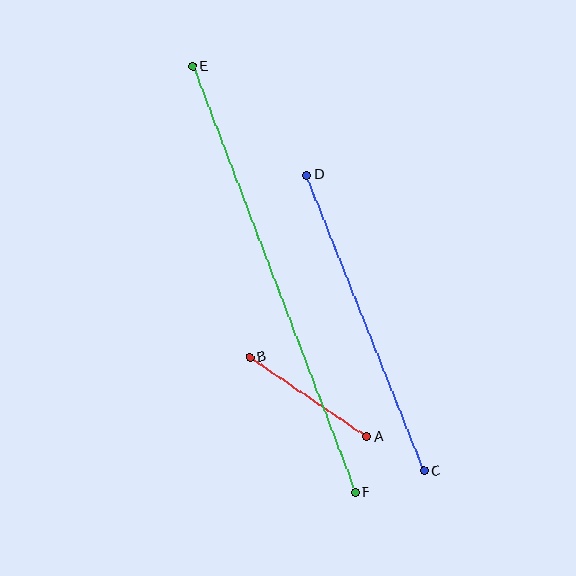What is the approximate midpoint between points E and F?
The midpoint is at approximately (274, 280) pixels.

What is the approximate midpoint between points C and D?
The midpoint is at approximately (365, 323) pixels.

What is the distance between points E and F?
The distance is approximately 456 pixels.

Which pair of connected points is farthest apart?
Points E and F are farthest apart.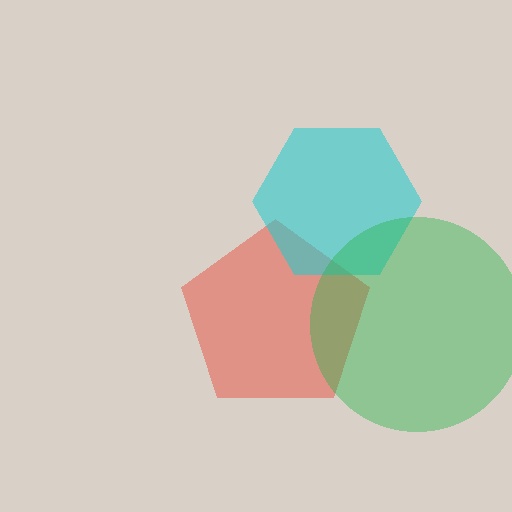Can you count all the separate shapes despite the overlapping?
Yes, there are 3 separate shapes.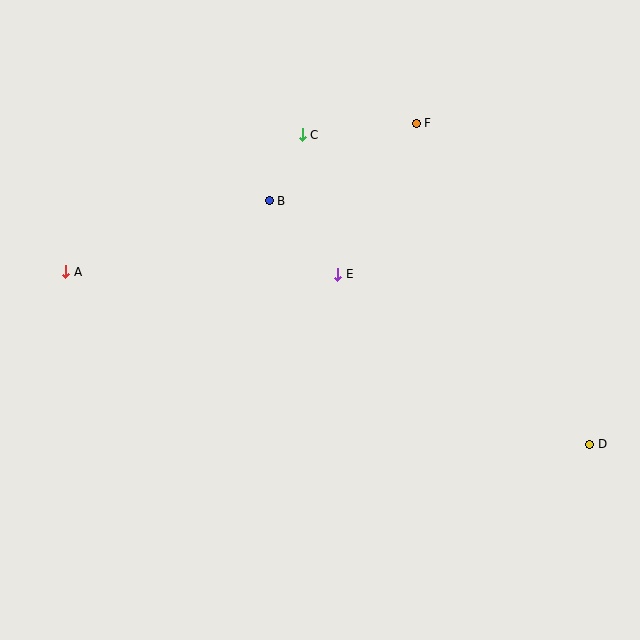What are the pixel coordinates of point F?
Point F is at (416, 123).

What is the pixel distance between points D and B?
The distance between D and B is 403 pixels.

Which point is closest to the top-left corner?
Point A is closest to the top-left corner.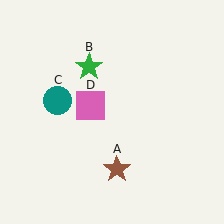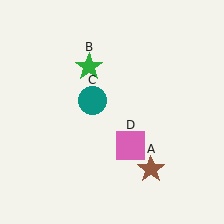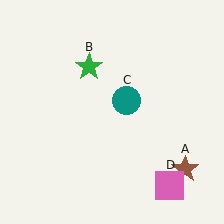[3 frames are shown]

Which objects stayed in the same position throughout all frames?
Green star (object B) remained stationary.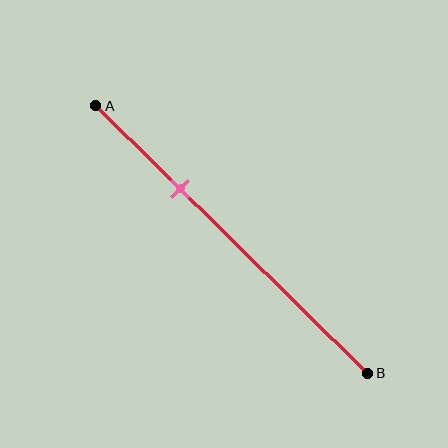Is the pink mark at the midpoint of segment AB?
No, the mark is at about 30% from A, not at the 50% midpoint.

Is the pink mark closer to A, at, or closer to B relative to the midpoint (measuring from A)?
The pink mark is closer to point A than the midpoint of segment AB.